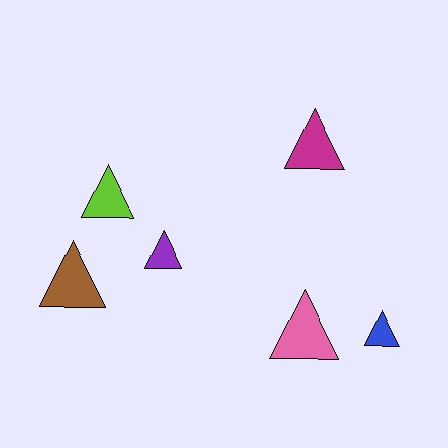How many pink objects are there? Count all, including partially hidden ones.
There is 1 pink object.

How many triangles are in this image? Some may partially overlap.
There are 6 triangles.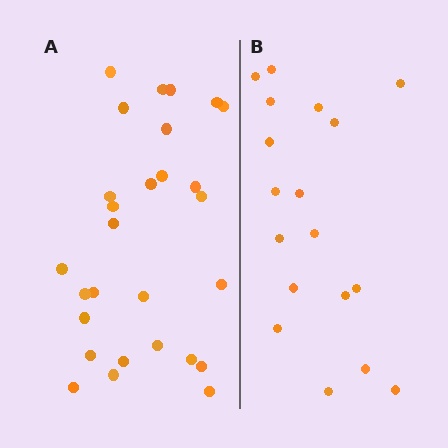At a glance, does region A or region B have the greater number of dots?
Region A (the left region) has more dots.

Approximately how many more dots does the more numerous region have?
Region A has roughly 10 or so more dots than region B.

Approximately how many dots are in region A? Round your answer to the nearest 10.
About 30 dots. (The exact count is 28, which rounds to 30.)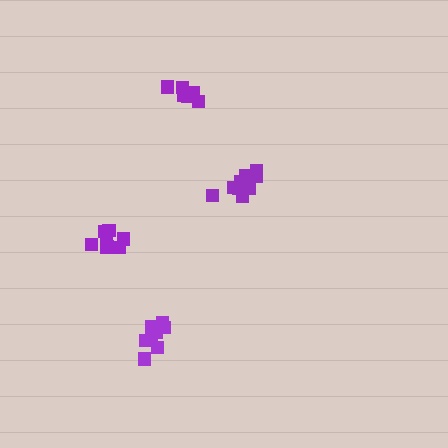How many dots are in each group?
Group 1: 8 dots, Group 2: 6 dots, Group 3: 8 dots, Group 4: 10 dots (32 total).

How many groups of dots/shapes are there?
There are 4 groups.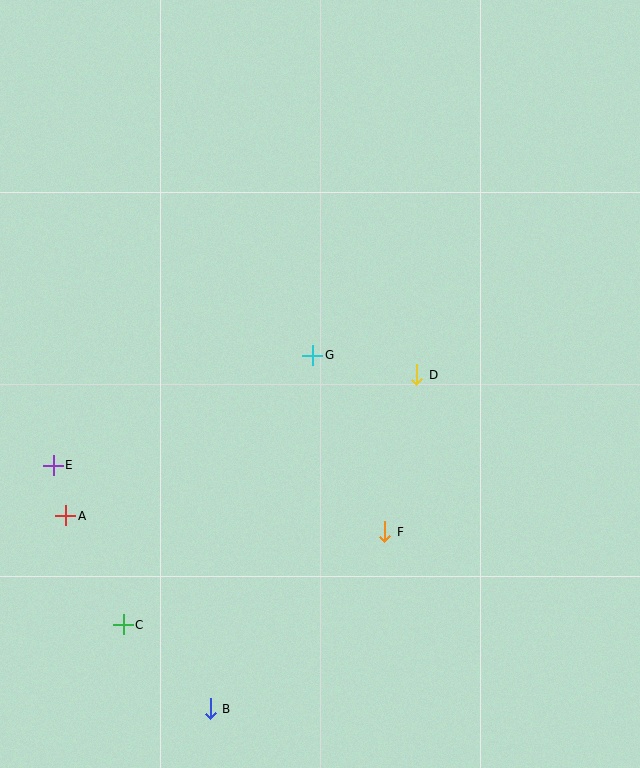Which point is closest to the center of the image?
Point G at (313, 355) is closest to the center.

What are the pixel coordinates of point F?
Point F is at (385, 532).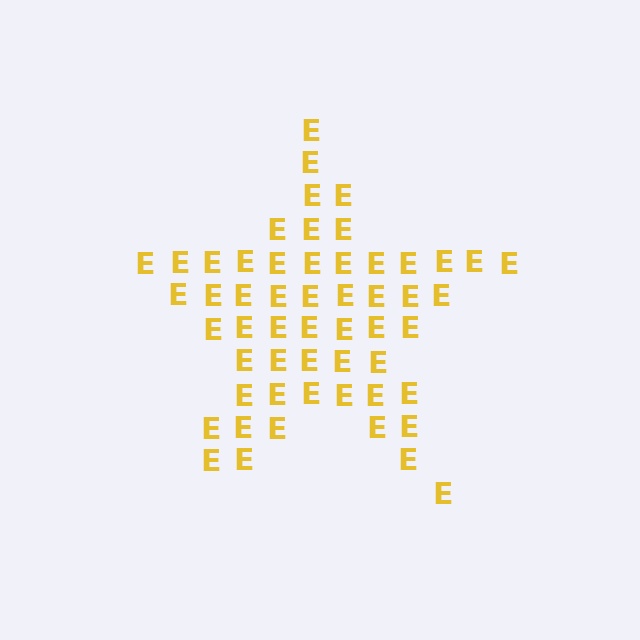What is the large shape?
The large shape is a star.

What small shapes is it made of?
It is made of small letter E's.